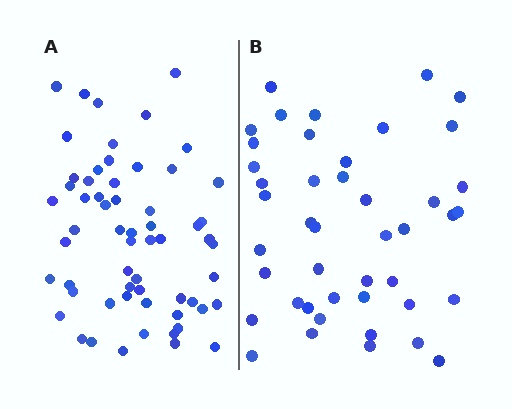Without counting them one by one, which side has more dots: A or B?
Region A (the left region) has more dots.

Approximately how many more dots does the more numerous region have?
Region A has approximately 15 more dots than region B.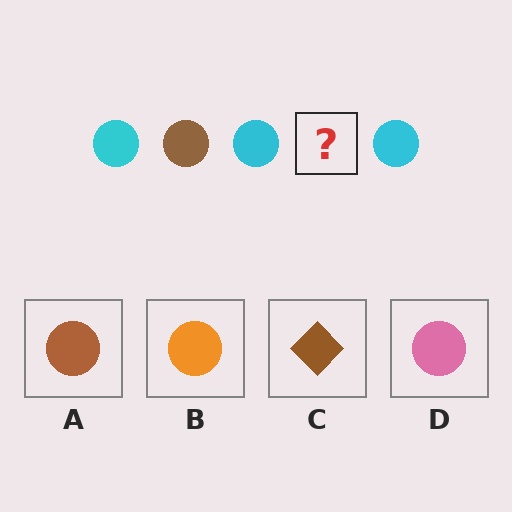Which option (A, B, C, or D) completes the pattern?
A.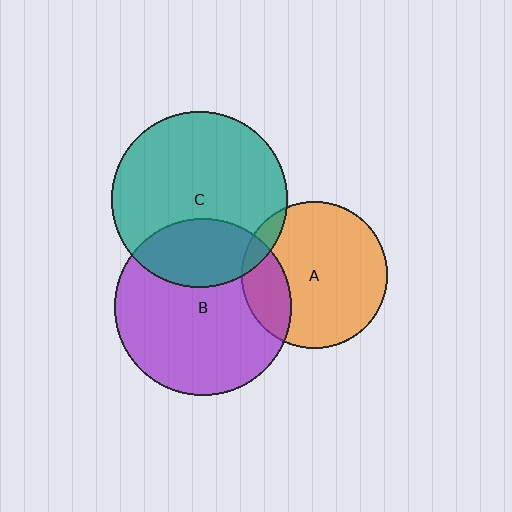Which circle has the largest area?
Circle B (purple).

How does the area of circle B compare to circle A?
Approximately 1.5 times.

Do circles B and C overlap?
Yes.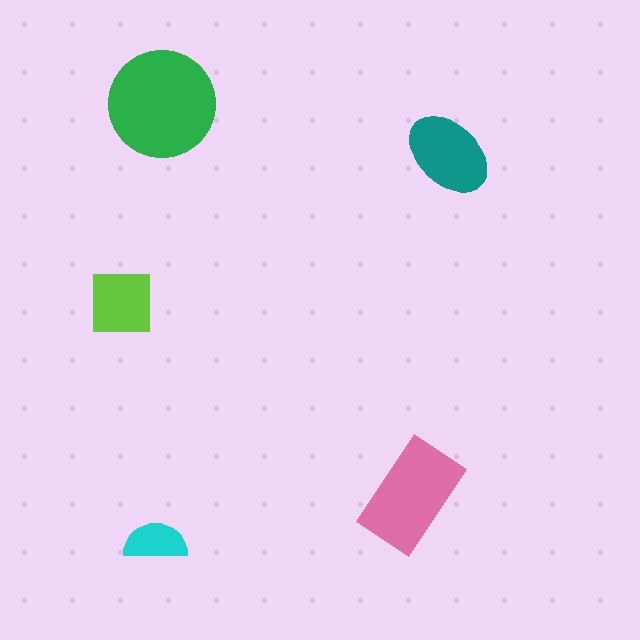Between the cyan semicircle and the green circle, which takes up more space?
The green circle.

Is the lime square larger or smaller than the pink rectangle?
Smaller.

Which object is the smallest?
The cyan semicircle.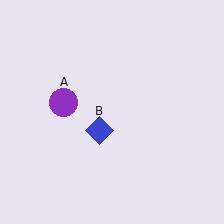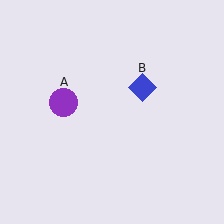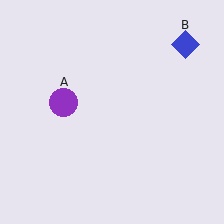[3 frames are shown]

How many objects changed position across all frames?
1 object changed position: blue diamond (object B).